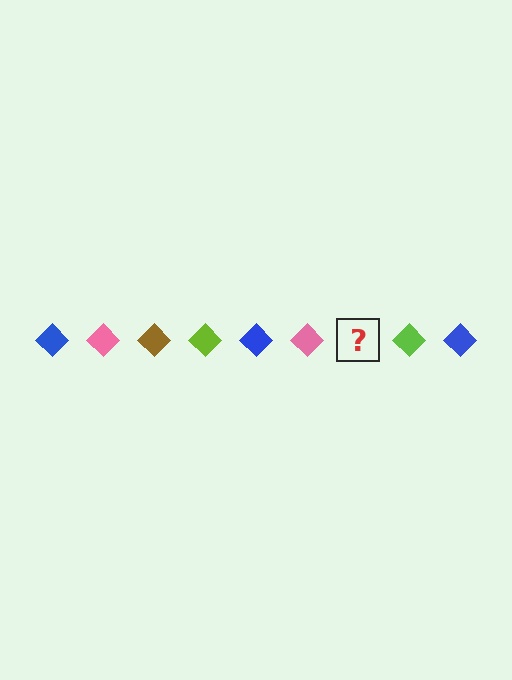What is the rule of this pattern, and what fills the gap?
The rule is that the pattern cycles through blue, pink, brown, lime diamonds. The gap should be filled with a brown diamond.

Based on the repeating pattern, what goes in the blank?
The blank should be a brown diamond.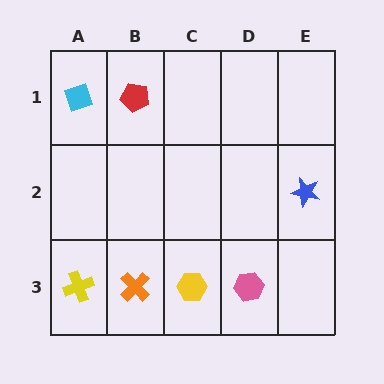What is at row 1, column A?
A cyan diamond.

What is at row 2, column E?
A blue star.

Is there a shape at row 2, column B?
No, that cell is empty.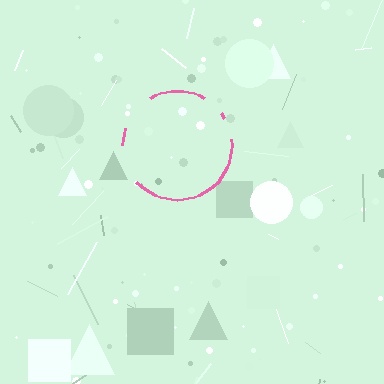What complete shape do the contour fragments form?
The contour fragments form a circle.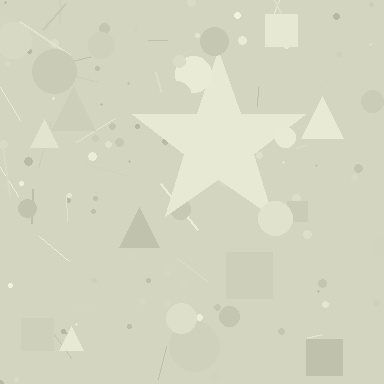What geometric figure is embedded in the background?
A star is embedded in the background.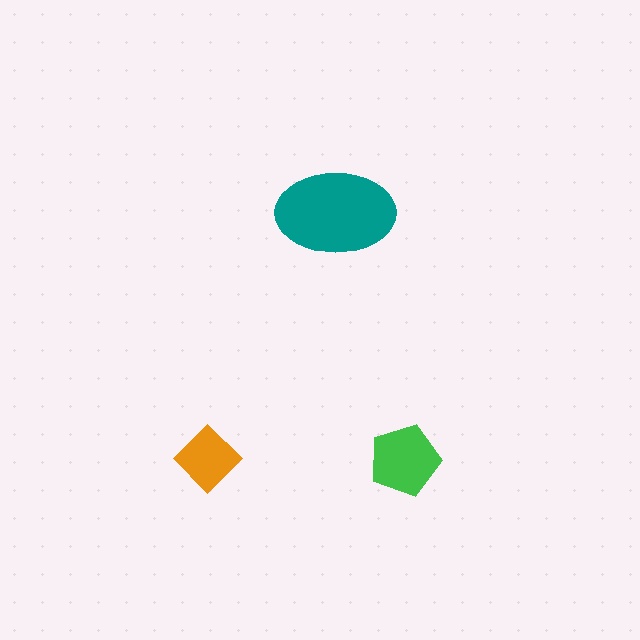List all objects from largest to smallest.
The teal ellipse, the green pentagon, the orange diamond.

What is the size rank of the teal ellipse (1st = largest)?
1st.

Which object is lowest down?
The green pentagon is bottommost.